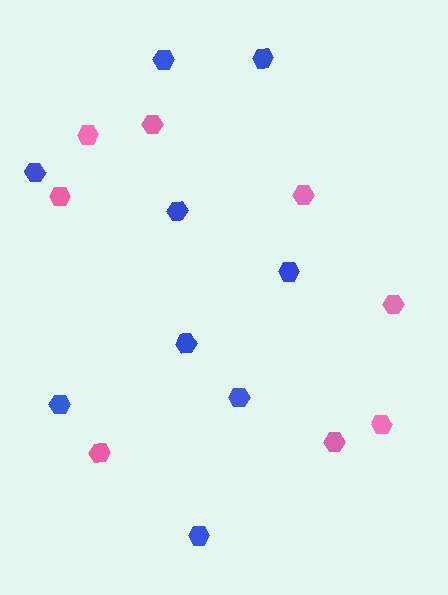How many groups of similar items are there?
There are 2 groups: one group of pink hexagons (8) and one group of blue hexagons (9).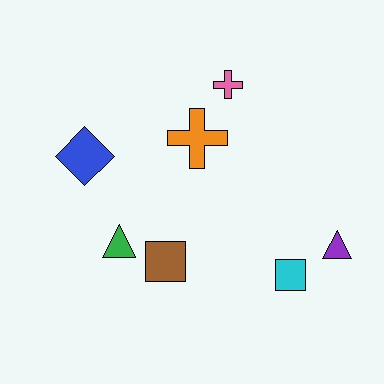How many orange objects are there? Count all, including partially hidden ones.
There is 1 orange object.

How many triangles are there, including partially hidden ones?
There are 2 triangles.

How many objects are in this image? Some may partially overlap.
There are 7 objects.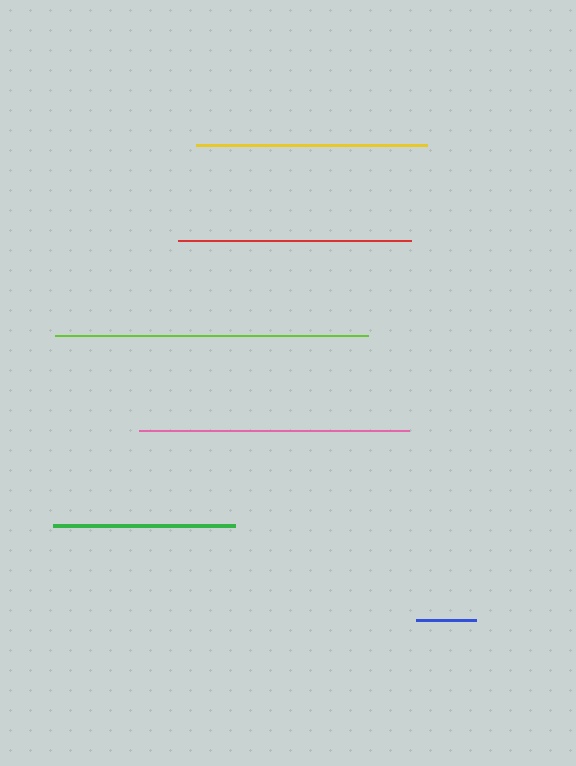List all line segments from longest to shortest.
From longest to shortest: lime, pink, red, yellow, green, blue.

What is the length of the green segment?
The green segment is approximately 183 pixels long.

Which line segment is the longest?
The lime line is the longest at approximately 312 pixels.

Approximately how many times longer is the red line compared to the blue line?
The red line is approximately 3.9 times the length of the blue line.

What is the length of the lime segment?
The lime segment is approximately 312 pixels long.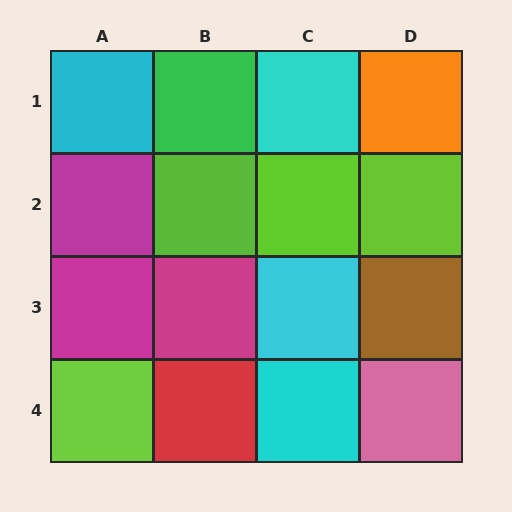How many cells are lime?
4 cells are lime.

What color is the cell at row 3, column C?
Cyan.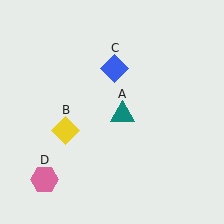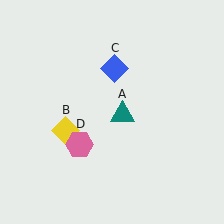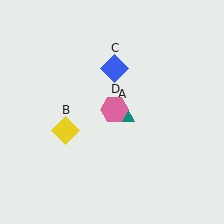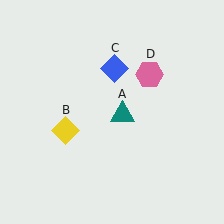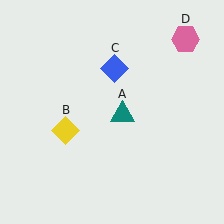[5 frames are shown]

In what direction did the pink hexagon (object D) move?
The pink hexagon (object D) moved up and to the right.